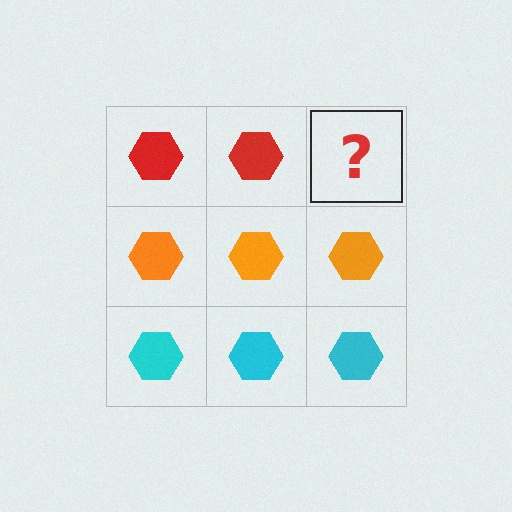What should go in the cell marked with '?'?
The missing cell should contain a red hexagon.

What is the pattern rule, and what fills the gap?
The rule is that each row has a consistent color. The gap should be filled with a red hexagon.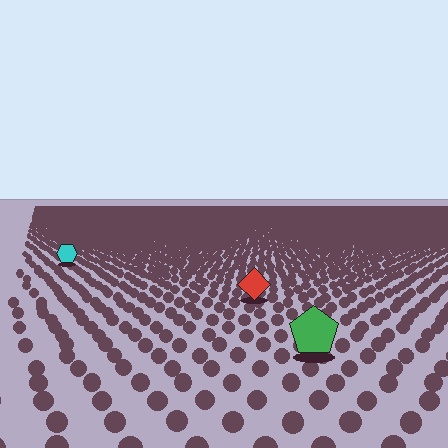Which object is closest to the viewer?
The green pentagon is closest. The texture marks near it are larger and more spread out.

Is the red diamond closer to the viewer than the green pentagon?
No. The green pentagon is closer — you can tell from the texture gradient: the ground texture is coarser near it.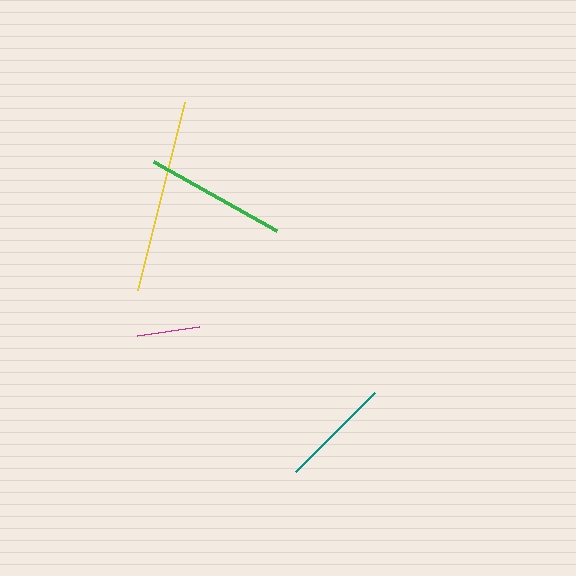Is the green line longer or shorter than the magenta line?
The green line is longer than the magenta line.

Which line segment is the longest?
The yellow line is the longest at approximately 194 pixels.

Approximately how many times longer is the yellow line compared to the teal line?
The yellow line is approximately 1.7 times the length of the teal line.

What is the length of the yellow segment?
The yellow segment is approximately 194 pixels long.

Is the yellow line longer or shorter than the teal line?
The yellow line is longer than the teal line.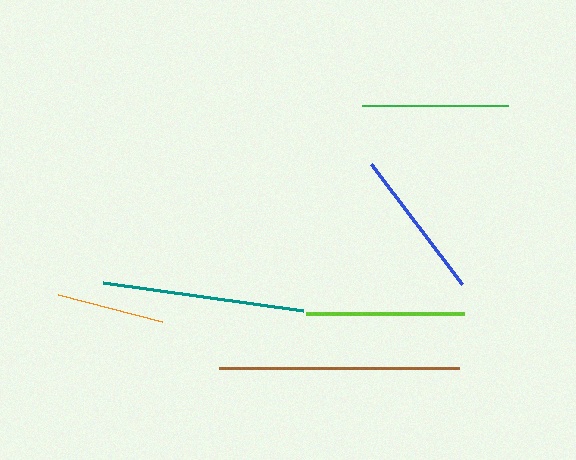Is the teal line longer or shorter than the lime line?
The teal line is longer than the lime line.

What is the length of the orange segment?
The orange segment is approximately 107 pixels long.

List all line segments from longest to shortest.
From longest to shortest: brown, teal, lime, blue, green, orange.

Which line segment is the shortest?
The orange line is the shortest at approximately 107 pixels.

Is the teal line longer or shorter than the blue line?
The teal line is longer than the blue line.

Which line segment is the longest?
The brown line is the longest at approximately 240 pixels.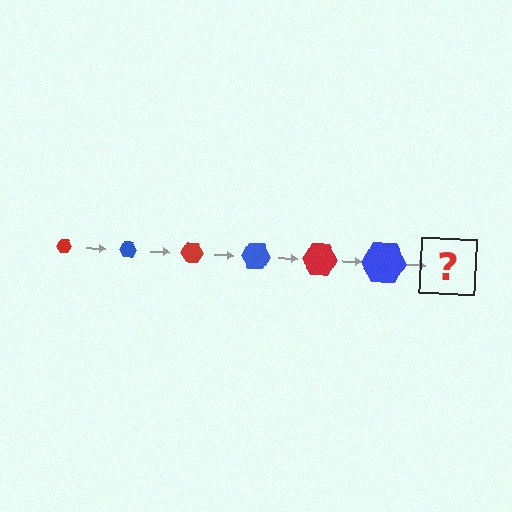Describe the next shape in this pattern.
It should be a red hexagon, larger than the previous one.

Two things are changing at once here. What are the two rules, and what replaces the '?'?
The two rules are that the hexagon grows larger each step and the color cycles through red and blue. The '?' should be a red hexagon, larger than the previous one.